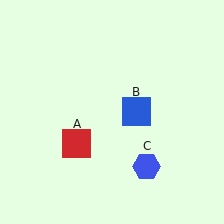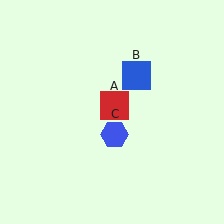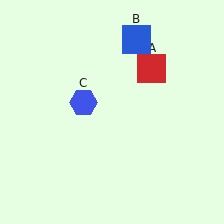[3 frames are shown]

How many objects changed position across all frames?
3 objects changed position: red square (object A), blue square (object B), blue hexagon (object C).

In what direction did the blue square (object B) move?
The blue square (object B) moved up.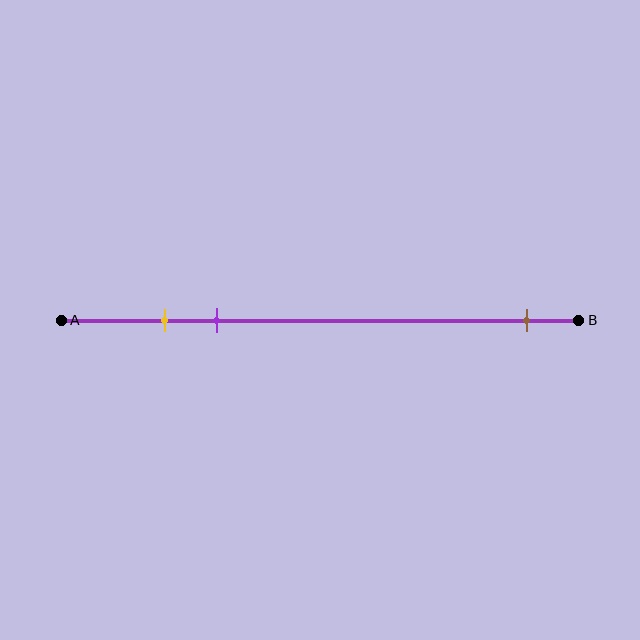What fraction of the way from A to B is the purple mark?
The purple mark is approximately 30% (0.3) of the way from A to B.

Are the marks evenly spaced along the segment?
No, the marks are not evenly spaced.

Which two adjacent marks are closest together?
The yellow and purple marks are the closest adjacent pair.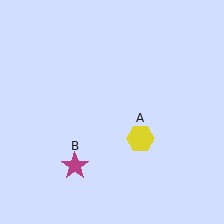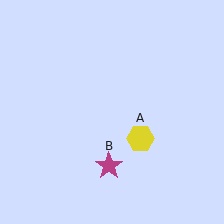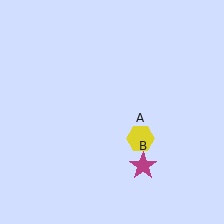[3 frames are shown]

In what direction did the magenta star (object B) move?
The magenta star (object B) moved right.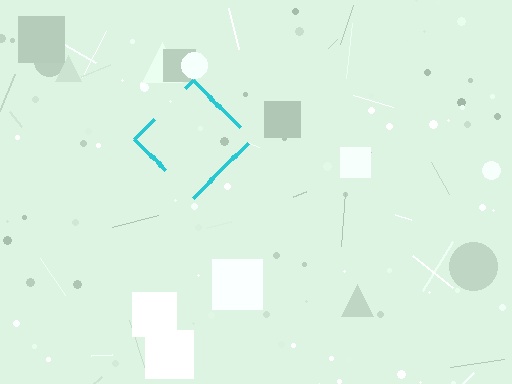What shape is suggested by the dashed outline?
The dashed outline suggests a diamond.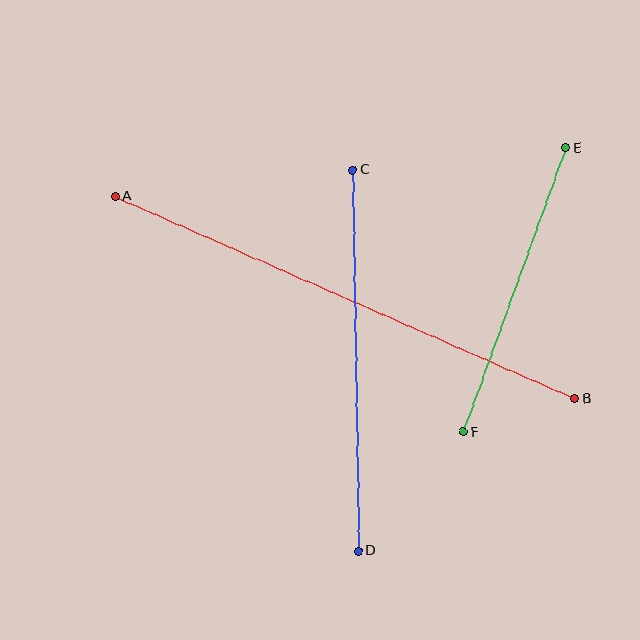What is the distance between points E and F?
The distance is approximately 302 pixels.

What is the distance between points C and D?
The distance is approximately 381 pixels.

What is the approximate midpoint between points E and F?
The midpoint is at approximately (515, 290) pixels.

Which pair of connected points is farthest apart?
Points A and B are farthest apart.